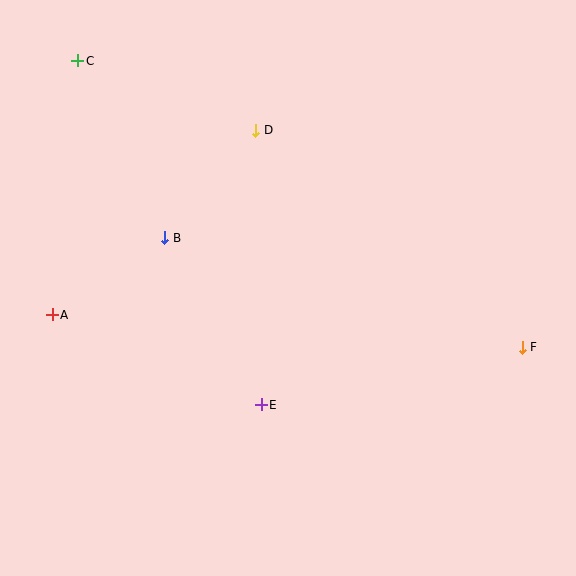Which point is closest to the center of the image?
Point E at (261, 405) is closest to the center.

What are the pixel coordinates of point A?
Point A is at (52, 315).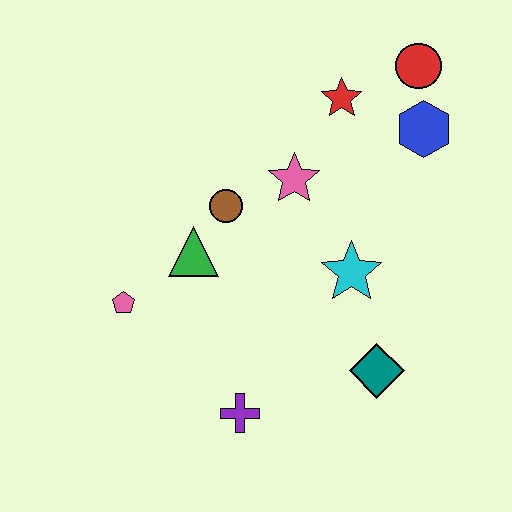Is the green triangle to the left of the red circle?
Yes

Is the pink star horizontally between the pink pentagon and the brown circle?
No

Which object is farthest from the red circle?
The purple cross is farthest from the red circle.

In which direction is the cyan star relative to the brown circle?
The cyan star is to the right of the brown circle.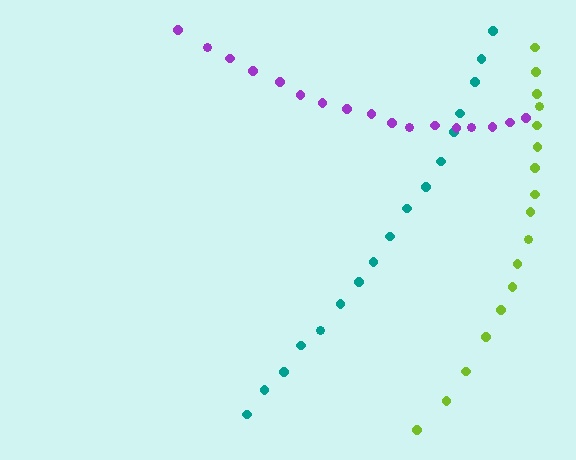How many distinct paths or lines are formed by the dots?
There are 3 distinct paths.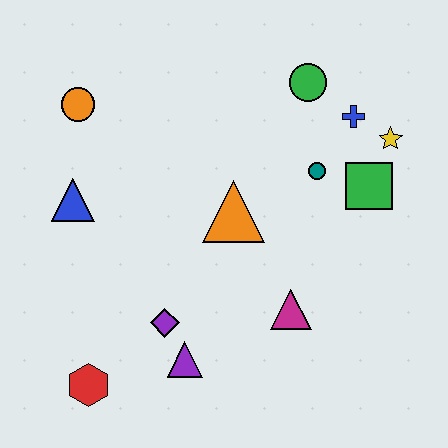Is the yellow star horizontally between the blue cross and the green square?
No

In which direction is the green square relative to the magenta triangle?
The green square is above the magenta triangle.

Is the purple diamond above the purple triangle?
Yes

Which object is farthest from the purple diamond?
The yellow star is farthest from the purple diamond.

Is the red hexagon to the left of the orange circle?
No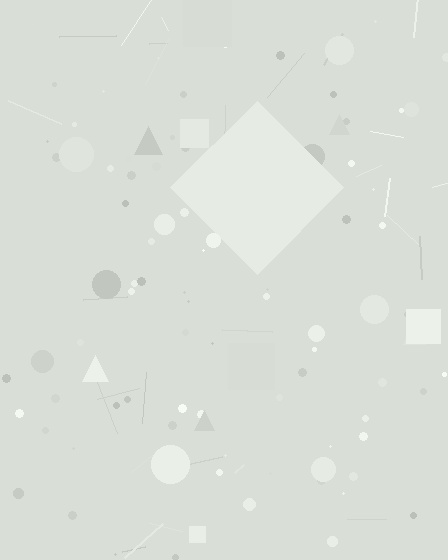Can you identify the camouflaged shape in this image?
The camouflaged shape is a diamond.